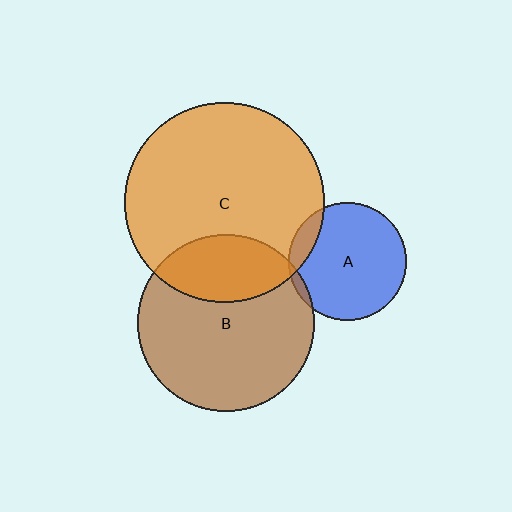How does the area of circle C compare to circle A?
Approximately 2.9 times.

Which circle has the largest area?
Circle C (orange).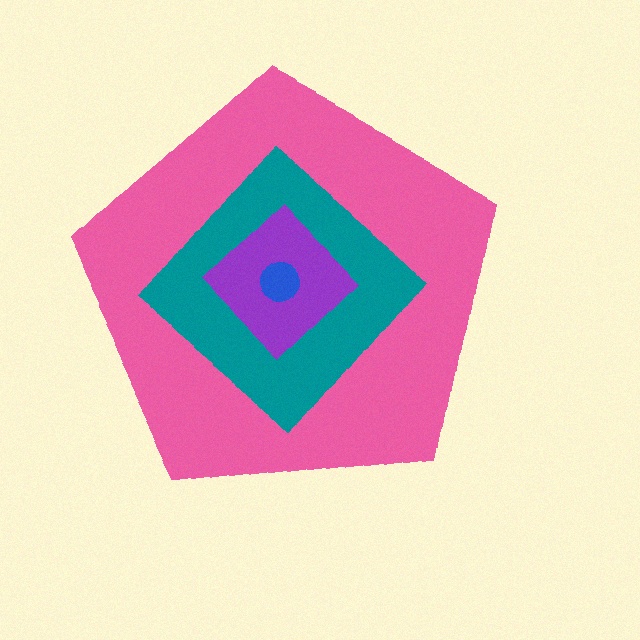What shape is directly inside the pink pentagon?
The teal diamond.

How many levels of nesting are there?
4.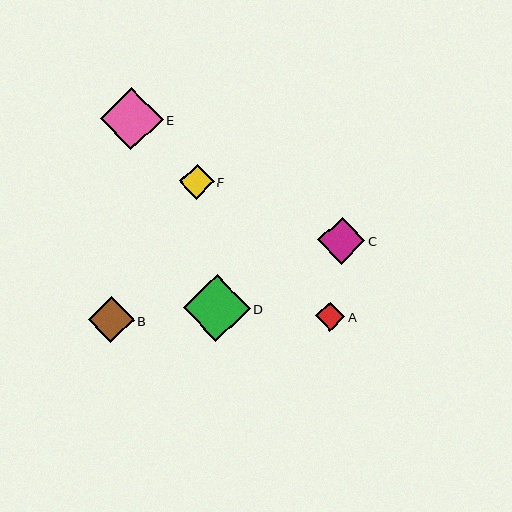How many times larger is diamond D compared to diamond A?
Diamond D is approximately 2.3 times the size of diamond A.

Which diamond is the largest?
Diamond D is the largest with a size of approximately 67 pixels.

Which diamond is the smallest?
Diamond A is the smallest with a size of approximately 29 pixels.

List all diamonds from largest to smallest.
From largest to smallest: D, E, C, B, F, A.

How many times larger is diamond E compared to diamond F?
Diamond E is approximately 1.8 times the size of diamond F.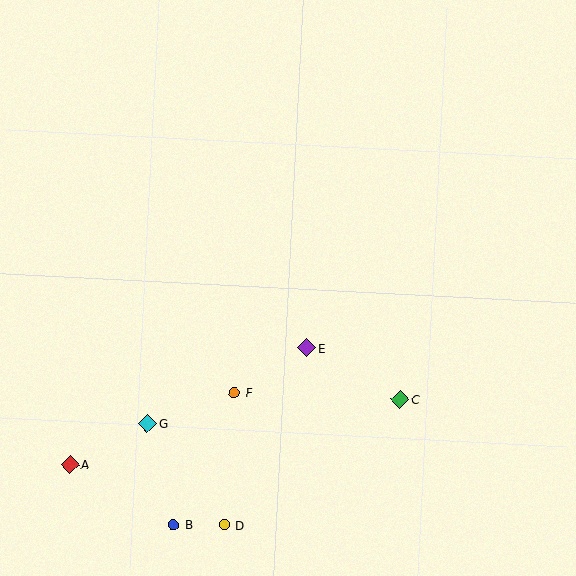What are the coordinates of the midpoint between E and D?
The midpoint between E and D is at (265, 436).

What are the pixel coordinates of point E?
Point E is at (307, 348).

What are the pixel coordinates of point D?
Point D is at (224, 525).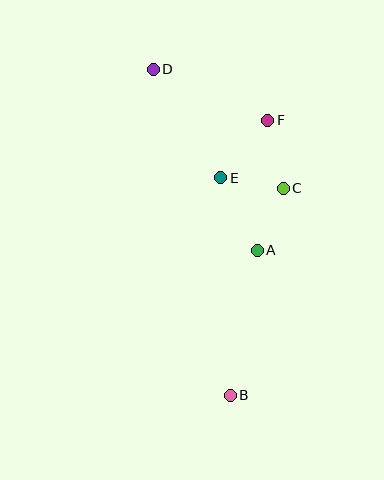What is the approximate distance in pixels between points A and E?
The distance between A and E is approximately 81 pixels.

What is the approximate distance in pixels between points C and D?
The distance between C and D is approximately 176 pixels.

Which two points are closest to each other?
Points C and E are closest to each other.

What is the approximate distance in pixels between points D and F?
The distance between D and F is approximately 125 pixels.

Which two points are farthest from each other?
Points B and D are farthest from each other.